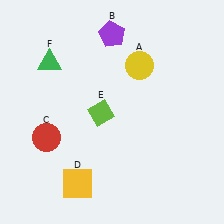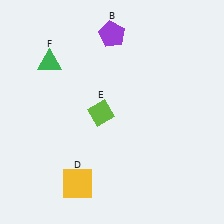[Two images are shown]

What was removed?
The yellow circle (A), the red circle (C) were removed in Image 2.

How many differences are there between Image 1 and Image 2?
There are 2 differences between the two images.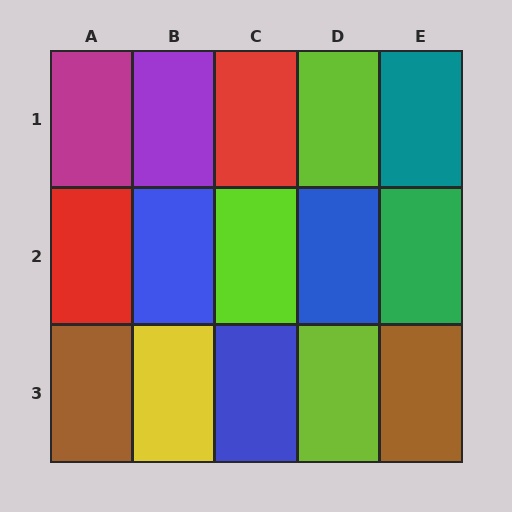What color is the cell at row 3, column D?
Lime.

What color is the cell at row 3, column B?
Yellow.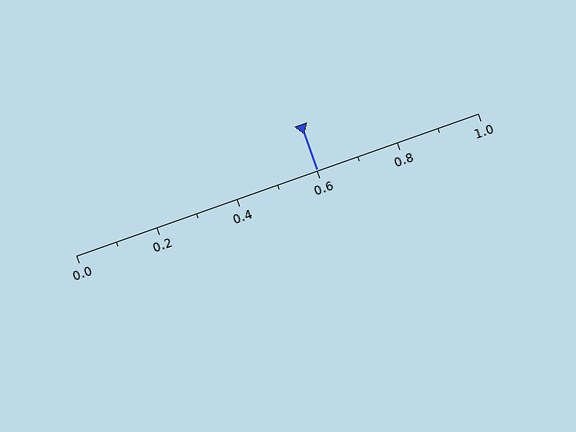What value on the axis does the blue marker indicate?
The marker indicates approximately 0.6.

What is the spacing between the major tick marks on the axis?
The major ticks are spaced 0.2 apart.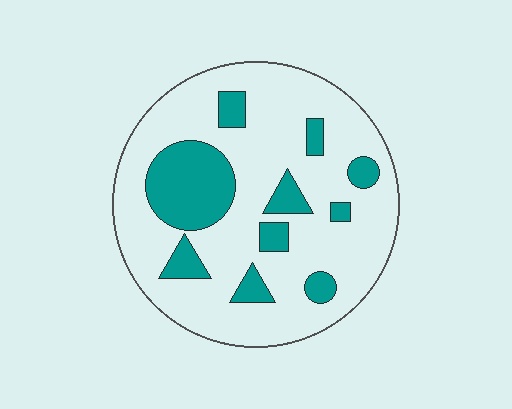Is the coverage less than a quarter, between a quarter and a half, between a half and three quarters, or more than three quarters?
Less than a quarter.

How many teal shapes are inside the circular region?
10.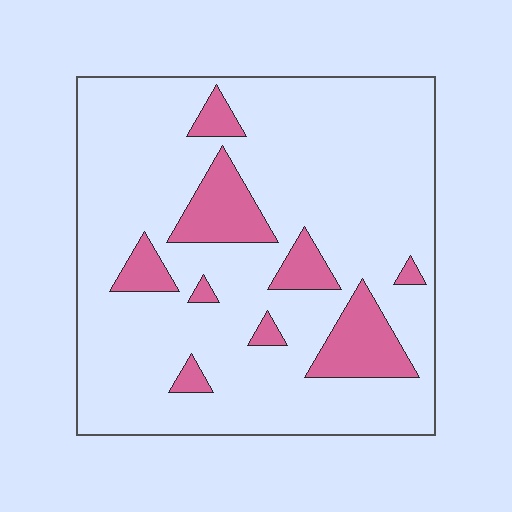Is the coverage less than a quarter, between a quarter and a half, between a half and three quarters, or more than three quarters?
Less than a quarter.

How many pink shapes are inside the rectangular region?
9.